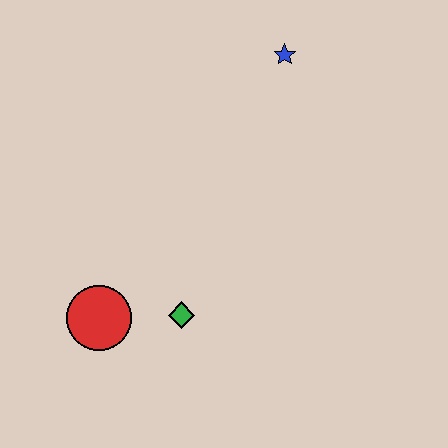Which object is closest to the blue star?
The green diamond is closest to the blue star.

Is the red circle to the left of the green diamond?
Yes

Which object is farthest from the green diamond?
The blue star is farthest from the green diamond.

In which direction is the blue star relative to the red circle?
The blue star is above the red circle.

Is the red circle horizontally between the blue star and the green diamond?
No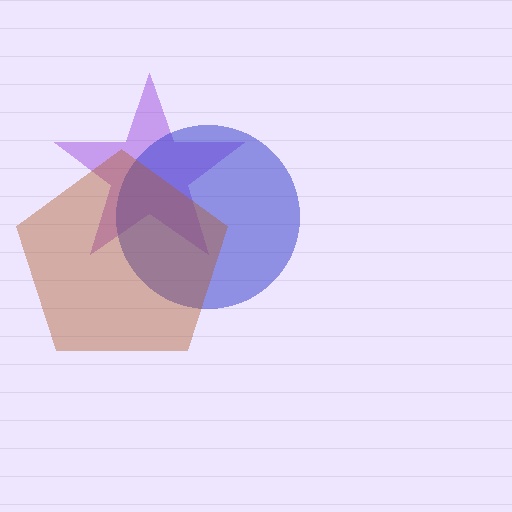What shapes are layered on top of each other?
The layered shapes are: a purple star, a blue circle, a brown pentagon.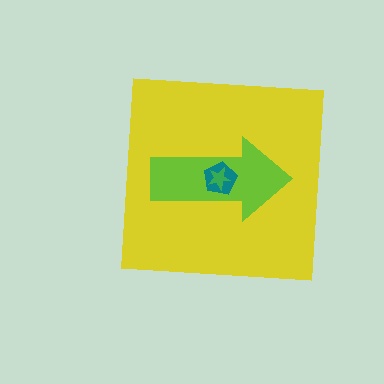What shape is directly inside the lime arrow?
The teal pentagon.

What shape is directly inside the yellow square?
The lime arrow.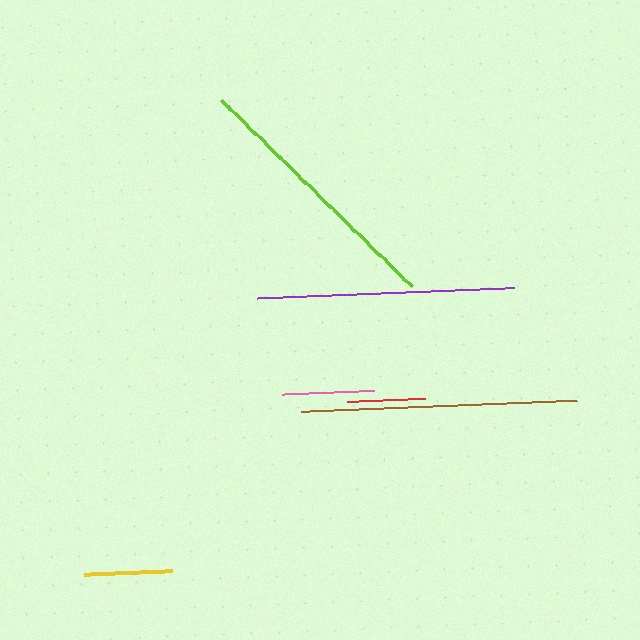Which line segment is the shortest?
The red line is the shortest at approximately 78 pixels.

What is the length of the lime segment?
The lime segment is approximately 267 pixels long.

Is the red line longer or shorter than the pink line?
The pink line is longer than the red line.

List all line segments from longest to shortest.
From longest to shortest: brown, lime, purple, pink, yellow, red.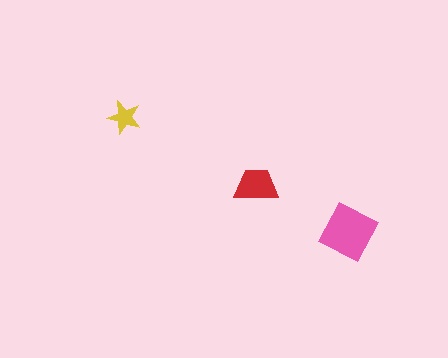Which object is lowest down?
The pink square is bottommost.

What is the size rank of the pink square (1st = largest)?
1st.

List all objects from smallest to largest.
The yellow star, the red trapezoid, the pink square.